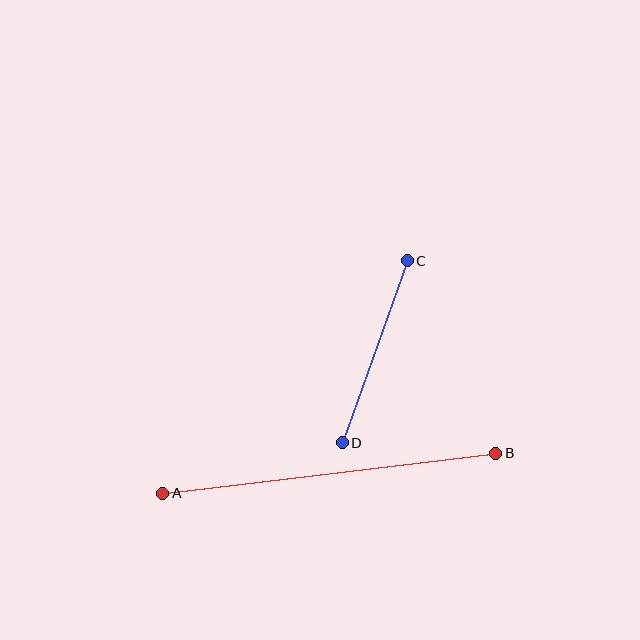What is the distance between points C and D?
The distance is approximately 193 pixels.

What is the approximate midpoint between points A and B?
The midpoint is at approximately (329, 473) pixels.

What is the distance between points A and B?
The distance is approximately 335 pixels.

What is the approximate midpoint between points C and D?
The midpoint is at approximately (375, 352) pixels.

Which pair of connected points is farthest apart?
Points A and B are farthest apart.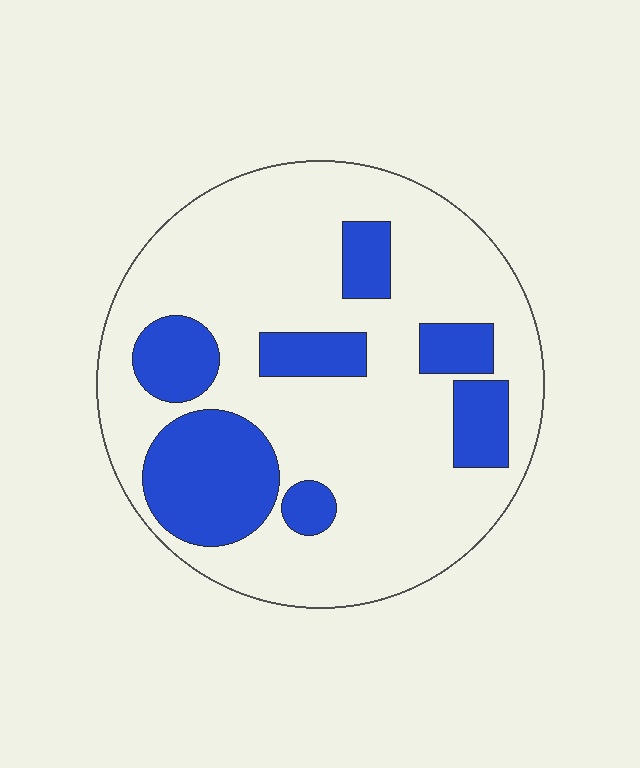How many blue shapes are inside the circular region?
7.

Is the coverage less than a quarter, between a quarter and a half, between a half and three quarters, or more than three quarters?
Between a quarter and a half.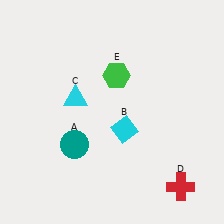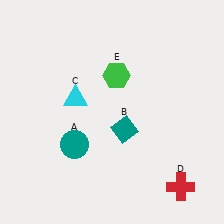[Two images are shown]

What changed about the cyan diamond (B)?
In Image 1, B is cyan. In Image 2, it changed to teal.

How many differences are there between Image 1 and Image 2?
There is 1 difference between the two images.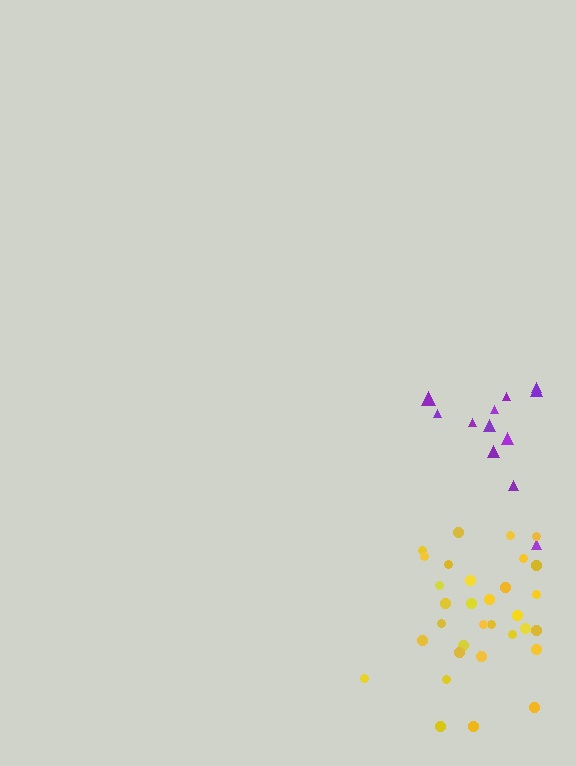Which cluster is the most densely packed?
Yellow.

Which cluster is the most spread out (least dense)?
Purple.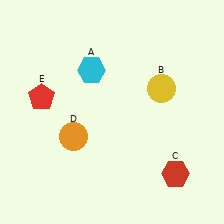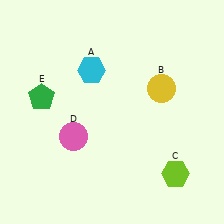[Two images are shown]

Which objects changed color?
C changed from red to lime. D changed from orange to pink. E changed from red to green.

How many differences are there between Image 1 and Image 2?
There are 3 differences between the two images.